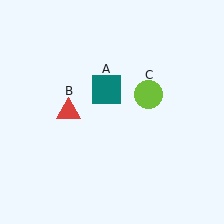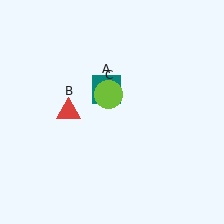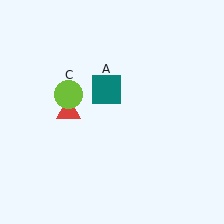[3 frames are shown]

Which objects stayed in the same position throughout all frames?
Teal square (object A) and red triangle (object B) remained stationary.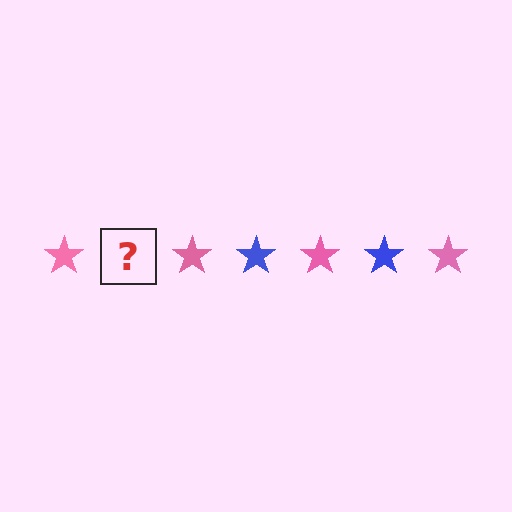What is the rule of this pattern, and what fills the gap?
The rule is that the pattern cycles through pink, blue stars. The gap should be filled with a blue star.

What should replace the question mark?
The question mark should be replaced with a blue star.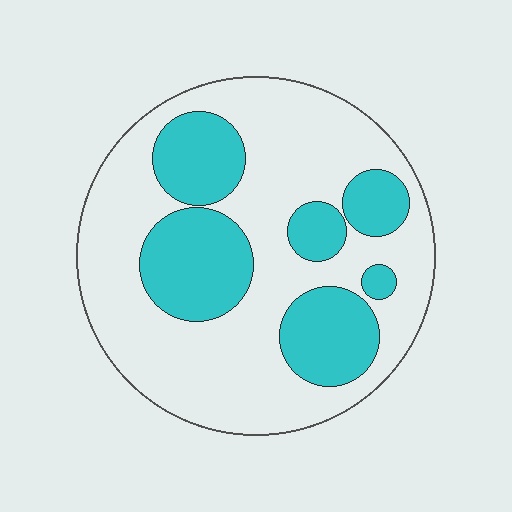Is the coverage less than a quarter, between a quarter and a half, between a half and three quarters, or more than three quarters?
Between a quarter and a half.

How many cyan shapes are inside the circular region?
6.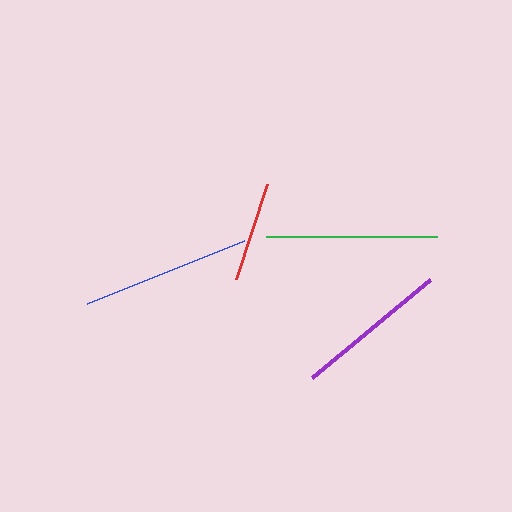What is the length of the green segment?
The green segment is approximately 171 pixels long.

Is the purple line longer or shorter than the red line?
The purple line is longer than the red line.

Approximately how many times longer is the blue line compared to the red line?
The blue line is approximately 1.7 times the length of the red line.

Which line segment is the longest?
The green line is the longest at approximately 171 pixels.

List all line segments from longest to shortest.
From longest to shortest: green, blue, purple, red.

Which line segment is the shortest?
The red line is the shortest at approximately 100 pixels.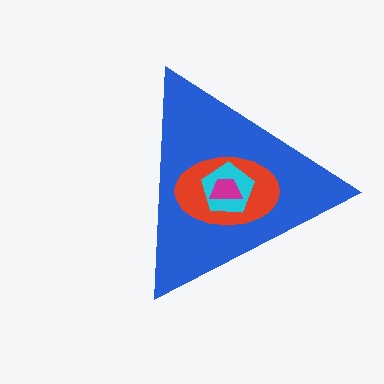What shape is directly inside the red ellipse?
The cyan pentagon.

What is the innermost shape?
The magenta trapezoid.